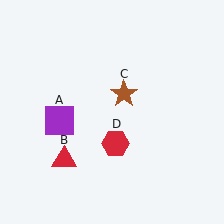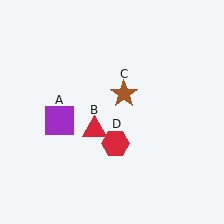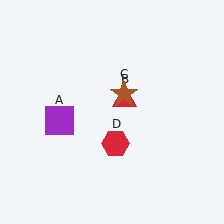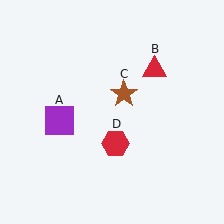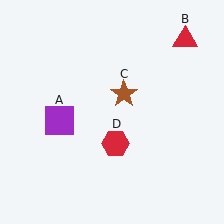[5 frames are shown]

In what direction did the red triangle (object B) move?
The red triangle (object B) moved up and to the right.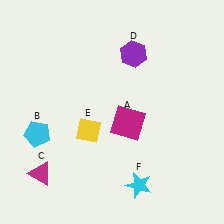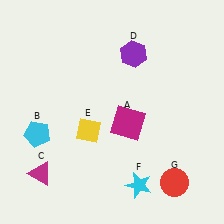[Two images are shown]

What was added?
A red circle (G) was added in Image 2.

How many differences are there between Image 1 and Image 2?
There is 1 difference between the two images.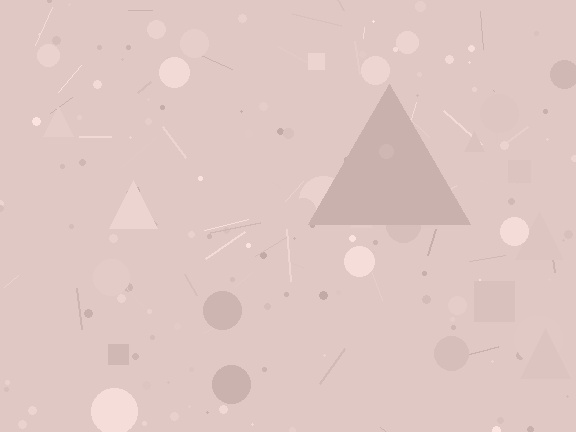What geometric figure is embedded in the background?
A triangle is embedded in the background.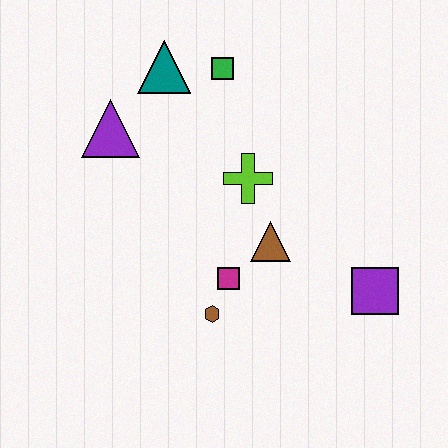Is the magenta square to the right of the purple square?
No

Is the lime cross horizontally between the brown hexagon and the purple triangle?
No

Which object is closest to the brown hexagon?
The magenta square is closest to the brown hexagon.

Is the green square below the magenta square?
No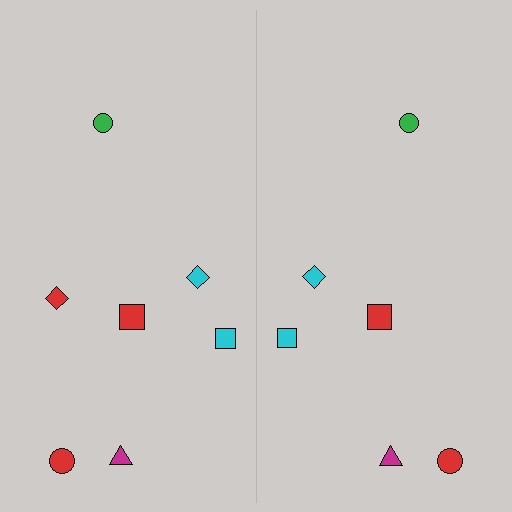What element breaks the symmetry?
A red diamond is missing from the right side.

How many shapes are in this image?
There are 13 shapes in this image.